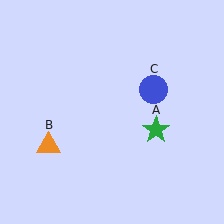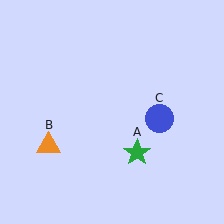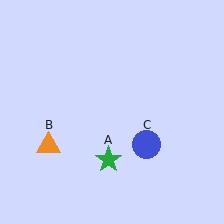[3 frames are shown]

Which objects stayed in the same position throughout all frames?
Orange triangle (object B) remained stationary.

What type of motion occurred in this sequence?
The green star (object A), blue circle (object C) rotated clockwise around the center of the scene.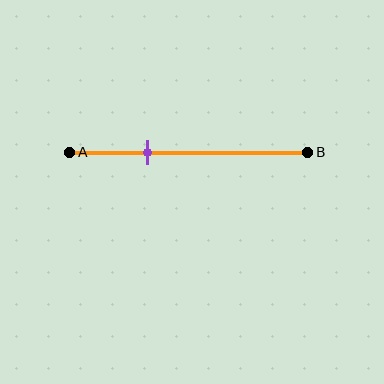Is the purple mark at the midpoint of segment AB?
No, the mark is at about 35% from A, not at the 50% midpoint.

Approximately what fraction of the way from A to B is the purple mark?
The purple mark is approximately 35% of the way from A to B.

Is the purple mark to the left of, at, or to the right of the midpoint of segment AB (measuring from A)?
The purple mark is to the left of the midpoint of segment AB.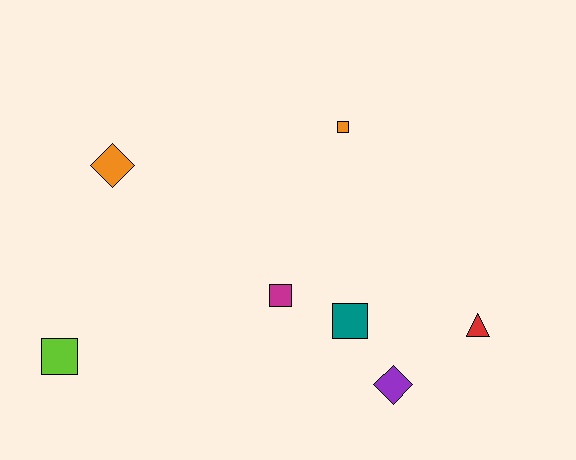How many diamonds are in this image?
There are 2 diamonds.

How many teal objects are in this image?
There is 1 teal object.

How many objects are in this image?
There are 7 objects.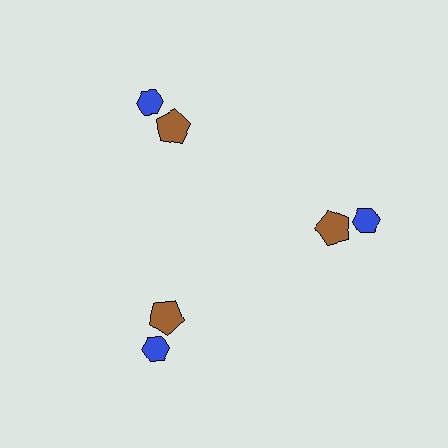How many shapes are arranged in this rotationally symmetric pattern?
There are 6 shapes, arranged in 3 groups of 2.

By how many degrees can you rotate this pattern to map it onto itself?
The pattern maps onto itself every 120 degrees of rotation.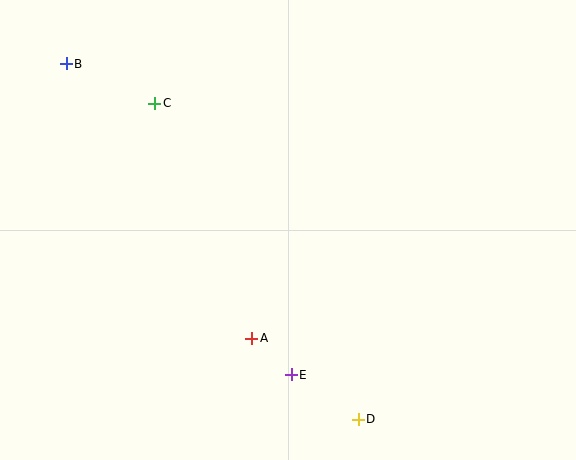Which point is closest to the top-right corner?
Point C is closest to the top-right corner.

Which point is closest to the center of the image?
Point A at (252, 338) is closest to the center.